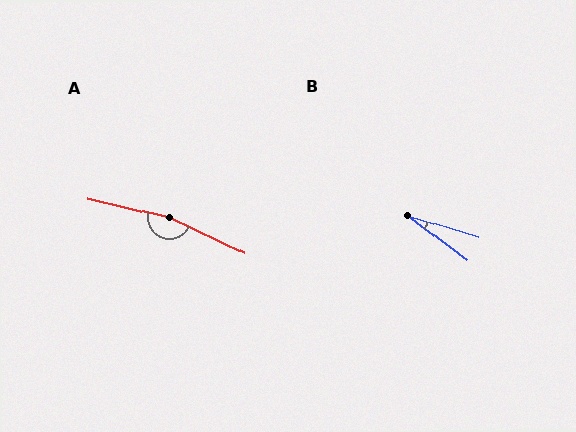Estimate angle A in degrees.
Approximately 168 degrees.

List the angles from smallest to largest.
B (20°), A (168°).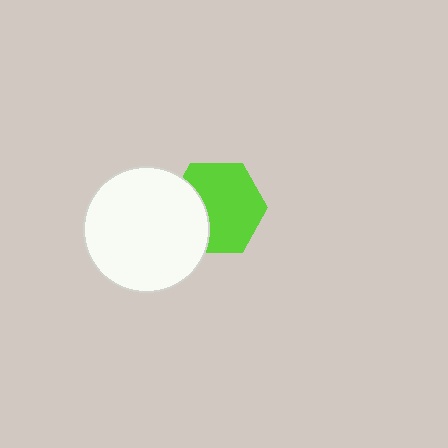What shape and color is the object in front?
The object in front is a white circle.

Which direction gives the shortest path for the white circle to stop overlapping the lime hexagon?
Moving left gives the shortest separation.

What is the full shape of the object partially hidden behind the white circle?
The partially hidden object is a lime hexagon.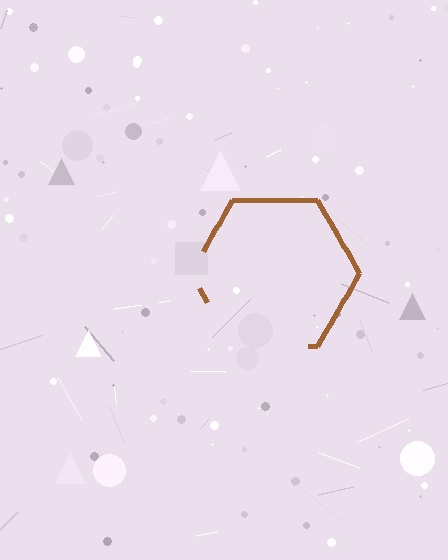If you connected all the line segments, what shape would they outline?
They would outline a hexagon.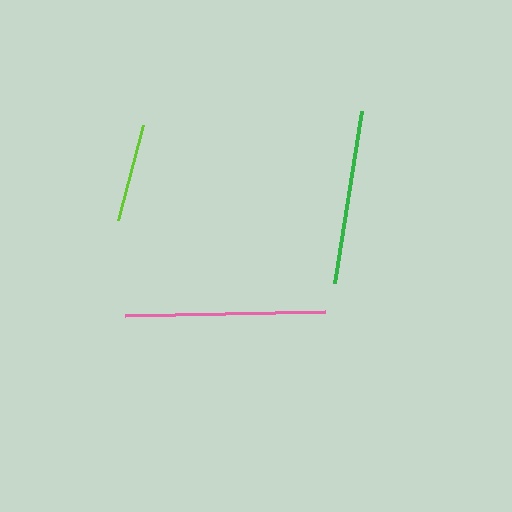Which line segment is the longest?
The pink line is the longest at approximately 200 pixels.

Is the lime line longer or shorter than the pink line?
The pink line is longer than the lime line.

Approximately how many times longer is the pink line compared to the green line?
The pink line is approximately 1.2 times the length of the green line.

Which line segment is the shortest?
The lime line is the shortest at approximately 99 pixels.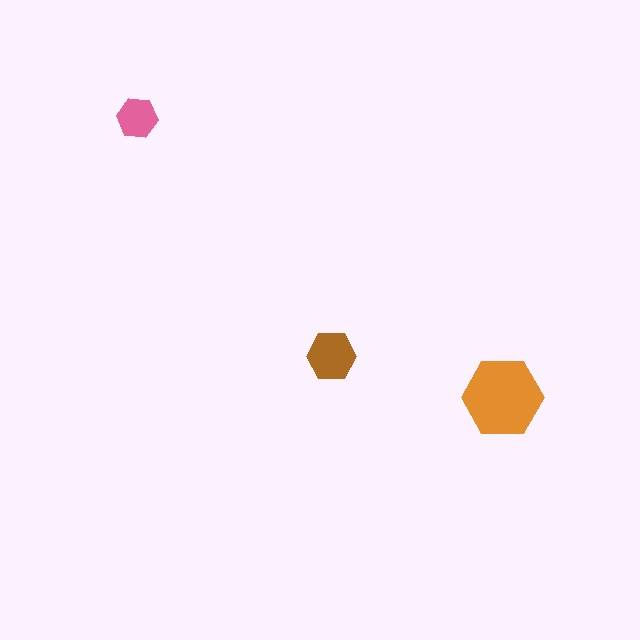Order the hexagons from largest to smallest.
the orange one, the brown one, the pink one.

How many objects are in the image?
There are 3 objects in the image.